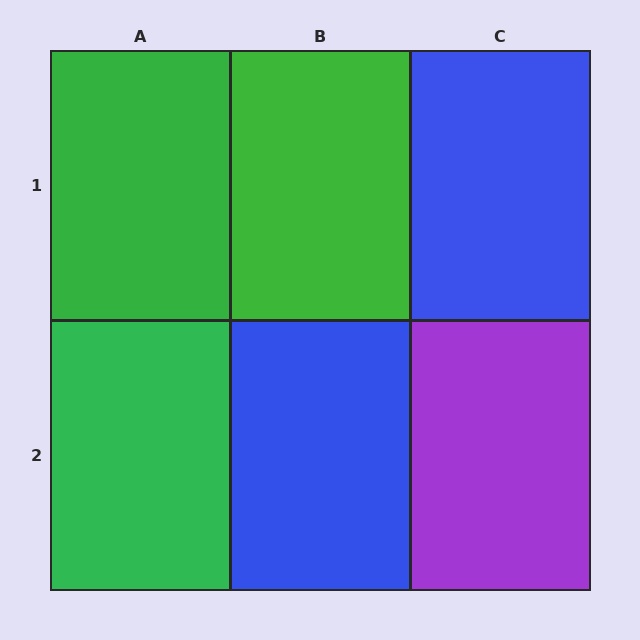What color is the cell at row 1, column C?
Blue.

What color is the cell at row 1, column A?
Green.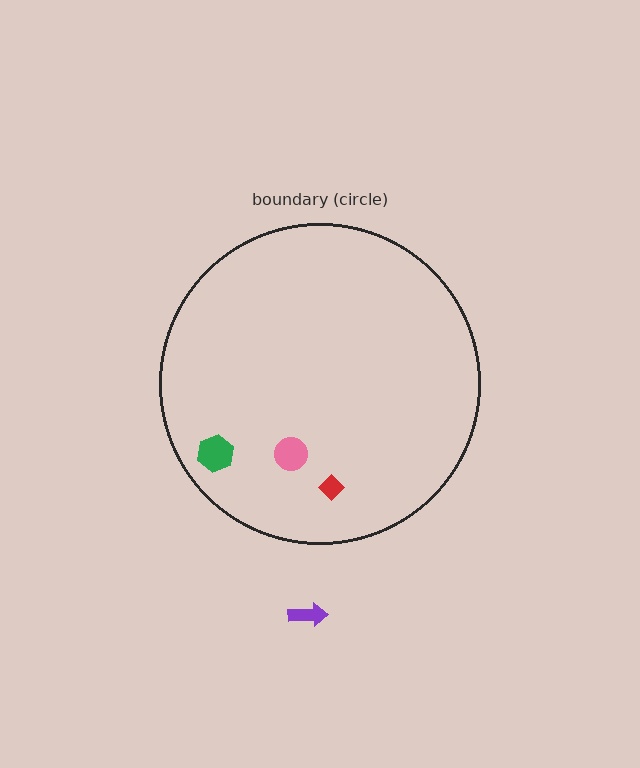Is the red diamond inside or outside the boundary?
Inside.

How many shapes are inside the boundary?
3 inside, 1 outside.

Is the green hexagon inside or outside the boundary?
Inside.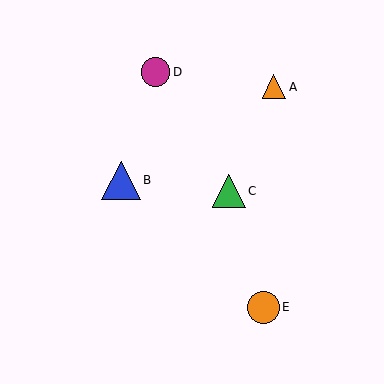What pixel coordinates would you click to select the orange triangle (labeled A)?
Click at (274, 87) to select the orange triangle A.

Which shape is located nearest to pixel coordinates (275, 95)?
The orange triangle (labeled A) at (274, 87) is nearest to that location.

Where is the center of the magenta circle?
The center of the magenta circle is at (156, 72).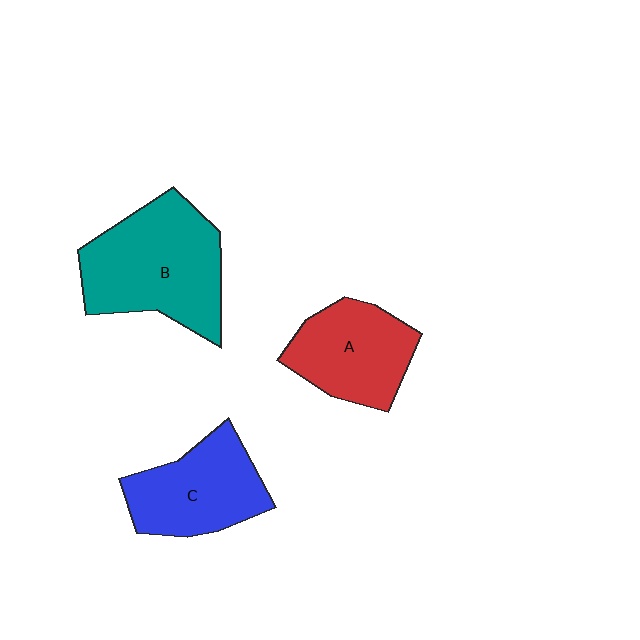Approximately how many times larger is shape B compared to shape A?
Approximately 1.4 times.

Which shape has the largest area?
Shape B (teal).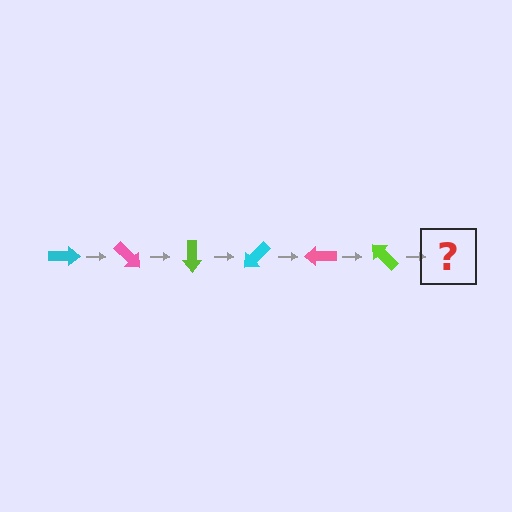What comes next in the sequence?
The next element should be a cyan arrow, rotated 270 degrees from the start.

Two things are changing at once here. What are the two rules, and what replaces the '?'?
The two rules are that it rotates 45 degrees each step and the color cycles through cyan, pink, and lime. The '?' should be a cyan arrow, rotated 270 degrees from the start.